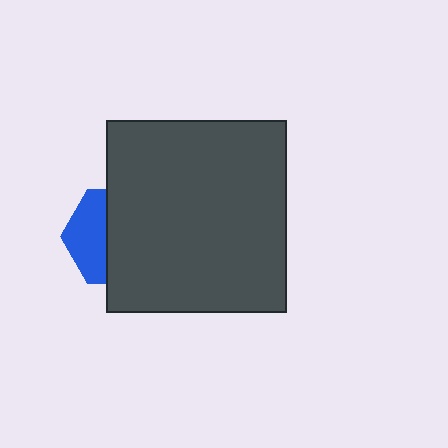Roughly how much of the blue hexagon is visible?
A small part of it is visible (roughly 39%).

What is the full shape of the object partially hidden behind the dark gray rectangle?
The partially hidden object is a blue hexagon.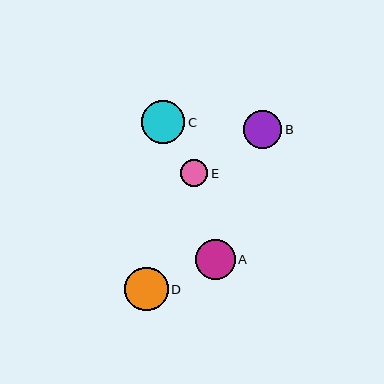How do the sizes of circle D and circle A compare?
Circle D and circle A are approximately the same size.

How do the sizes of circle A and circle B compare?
Circle A and circle B are approximately the same size.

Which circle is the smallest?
Circle E is the smallest with a size of approximately 27 pixels.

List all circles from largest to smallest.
From largest to smallest: C, D, A, B, E.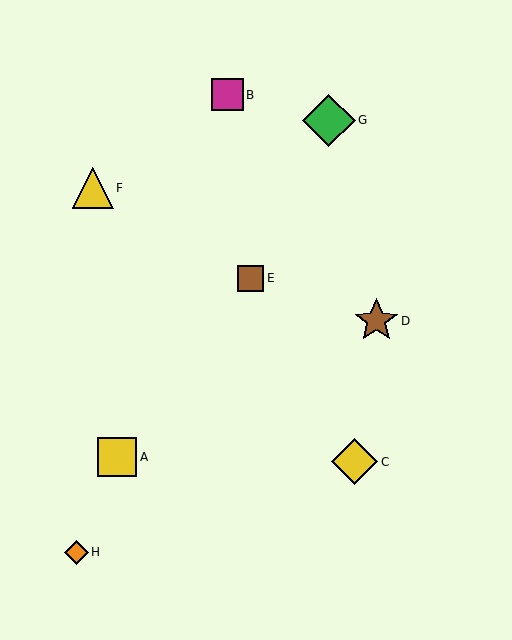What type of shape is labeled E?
Shape E is a brown square.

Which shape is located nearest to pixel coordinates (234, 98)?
The magenta square (labeled B) at (227, 95) is nearest to that location.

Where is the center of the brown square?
The center of the brown square is at (251, 278).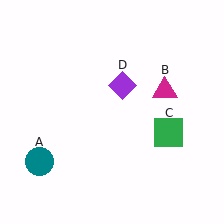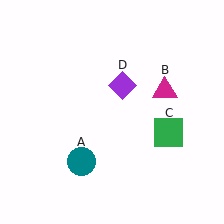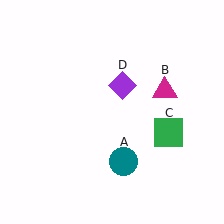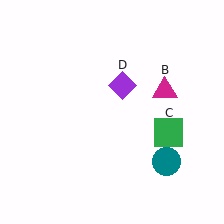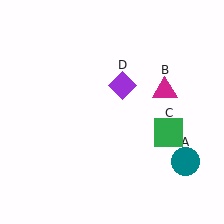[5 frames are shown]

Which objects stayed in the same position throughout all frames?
Magenta triangle (object B) and green square (object C) and purple diamond (object D) remained stationary.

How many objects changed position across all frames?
1 object changed position: teal circle (object A).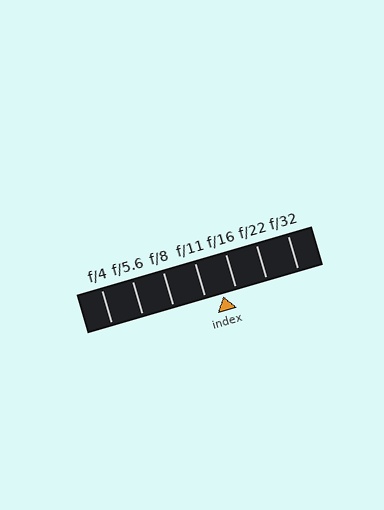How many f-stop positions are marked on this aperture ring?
There are 7 f-stop positions marked.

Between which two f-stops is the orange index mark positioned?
The index mark is between f/11 and f/16.